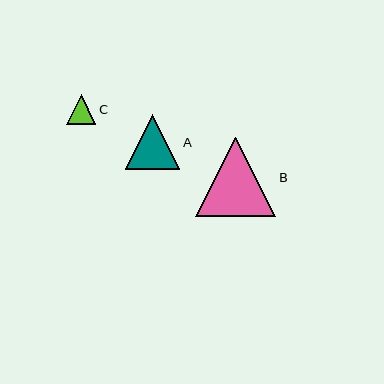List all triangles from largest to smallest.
From largest to smallest: B, A, C.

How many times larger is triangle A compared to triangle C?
Triangle A is approximately 1.9 times the size of triangle C.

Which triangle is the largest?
Triangle B is the largest with a size of approximately 80 pixels.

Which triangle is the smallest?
Triangle C is the smallest with a size of approximately 29 pixels.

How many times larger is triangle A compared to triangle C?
Triangle A is approximately 1.9 times the size of triangle C.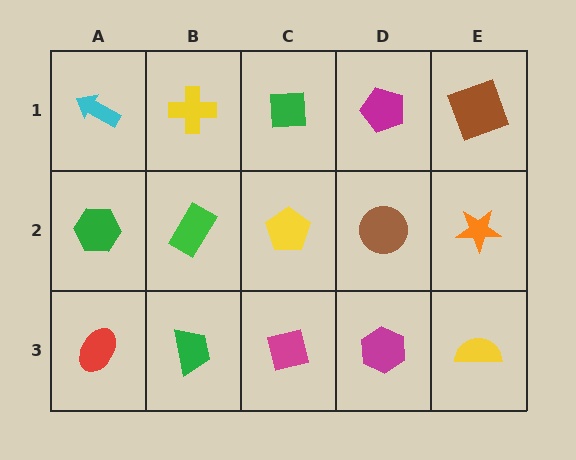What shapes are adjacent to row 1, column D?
A brown circle (row 2, column D), a green square (row 1, column C), a brown square (row 1, column E).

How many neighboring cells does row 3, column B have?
3.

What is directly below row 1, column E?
An orange star.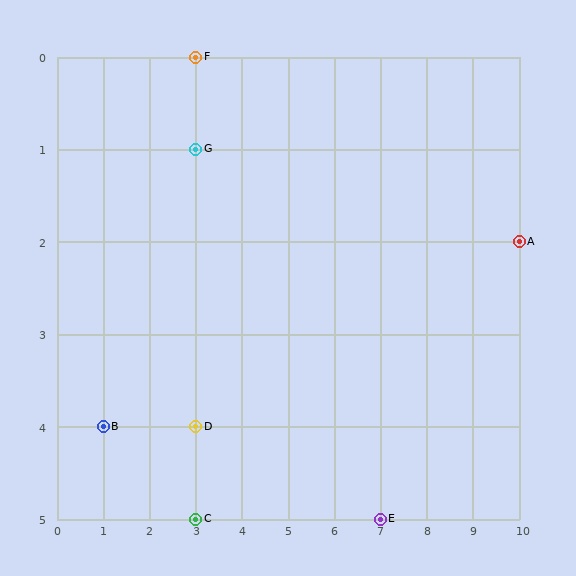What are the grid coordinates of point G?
Point G is at grid coordinates (3, 1).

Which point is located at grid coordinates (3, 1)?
Point G is at (3, 1).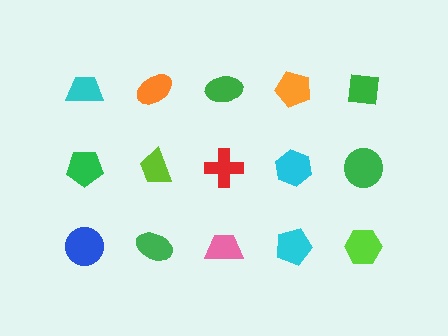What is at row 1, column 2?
An orange ellipse.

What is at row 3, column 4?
A cyan pentagon.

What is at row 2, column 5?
A green circle.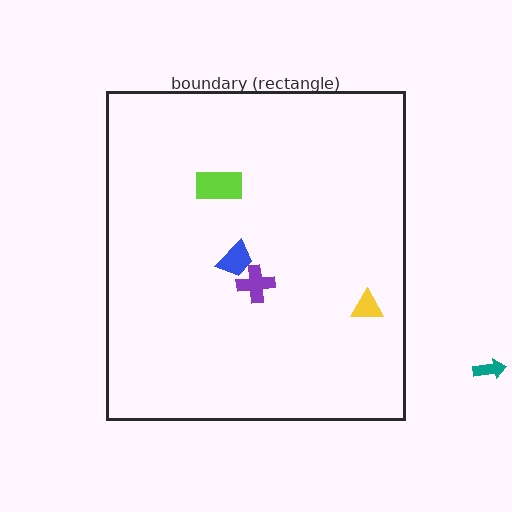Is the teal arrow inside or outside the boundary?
Outside.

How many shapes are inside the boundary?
4 inside, 1 outside.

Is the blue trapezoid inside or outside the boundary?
Inside.